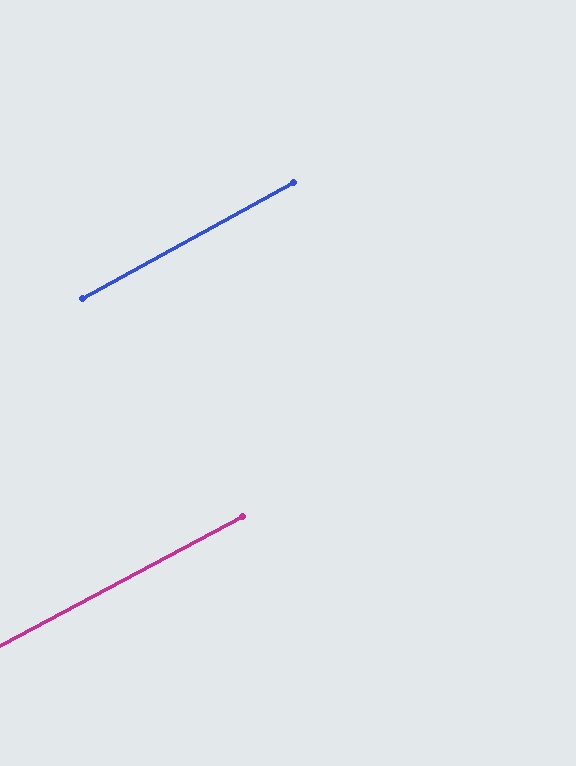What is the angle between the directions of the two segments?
Approximately 1 degree.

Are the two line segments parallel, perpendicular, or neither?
Parallel — their directions differ by only 0.8°.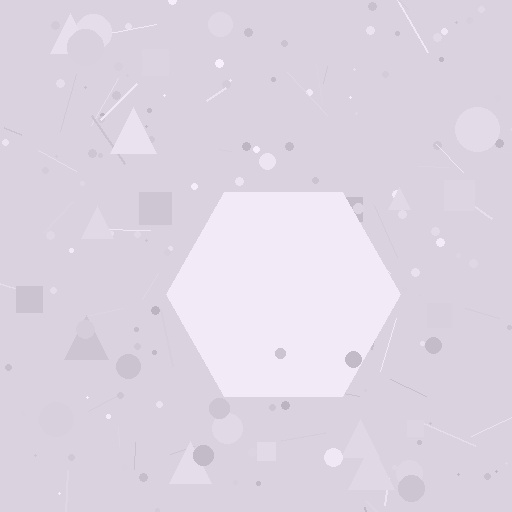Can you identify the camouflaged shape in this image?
The camouflaged shape is a hexagon.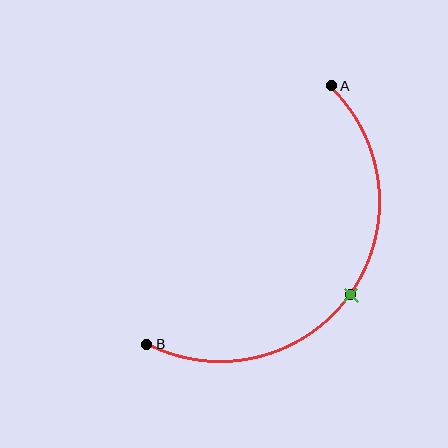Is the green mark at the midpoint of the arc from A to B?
Yes. The green mark lies on the arc at equal arc-length from both A and B — it is the arc midpoint.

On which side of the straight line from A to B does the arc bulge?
The arc bulges below and to the right of the straight line connecting A and B.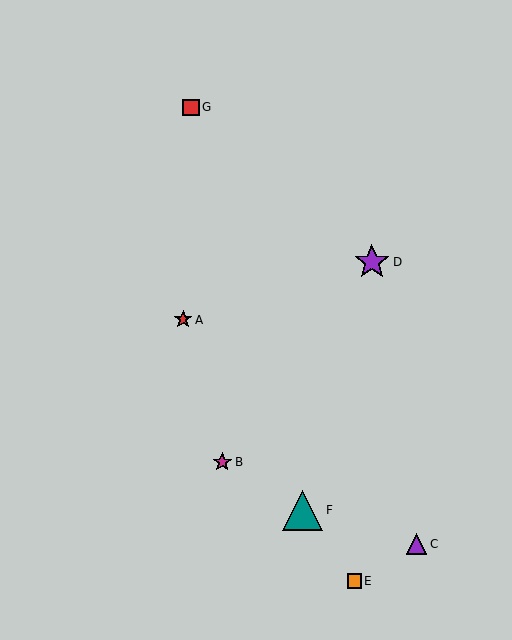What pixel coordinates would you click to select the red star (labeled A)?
Click at (183, 320) to select the red star A.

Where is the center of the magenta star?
The center of the magenta star is at (222, 462).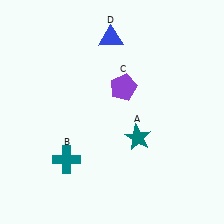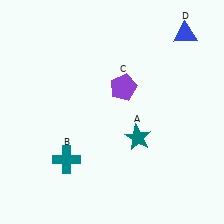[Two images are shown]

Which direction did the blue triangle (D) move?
The blue triangle (D) moved right.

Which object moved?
The blue triangle (D) moved right.